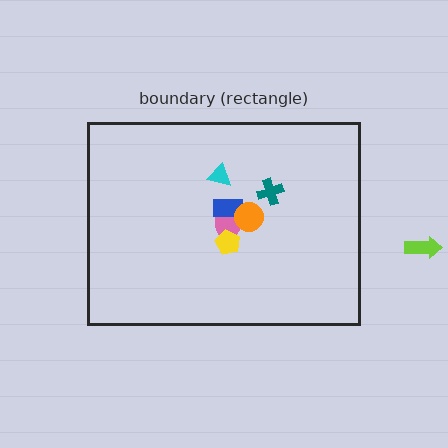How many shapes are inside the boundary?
6 inside, 1 outside.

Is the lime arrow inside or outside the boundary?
Outside.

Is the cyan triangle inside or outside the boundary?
Inside.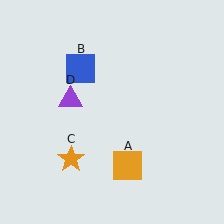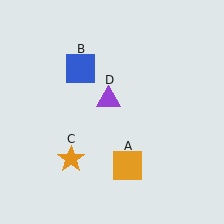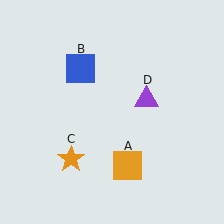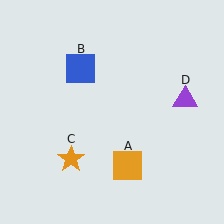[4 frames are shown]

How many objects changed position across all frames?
1 object changed position: purple triangle (object D).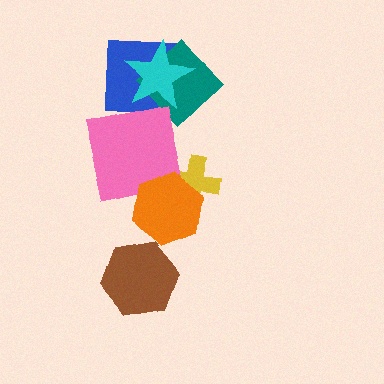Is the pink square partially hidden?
Yes, it is partially covered by another shape.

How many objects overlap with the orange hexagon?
2 objects overlap with the orange hexagon.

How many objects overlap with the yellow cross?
1 object overlaps with the yellow cross.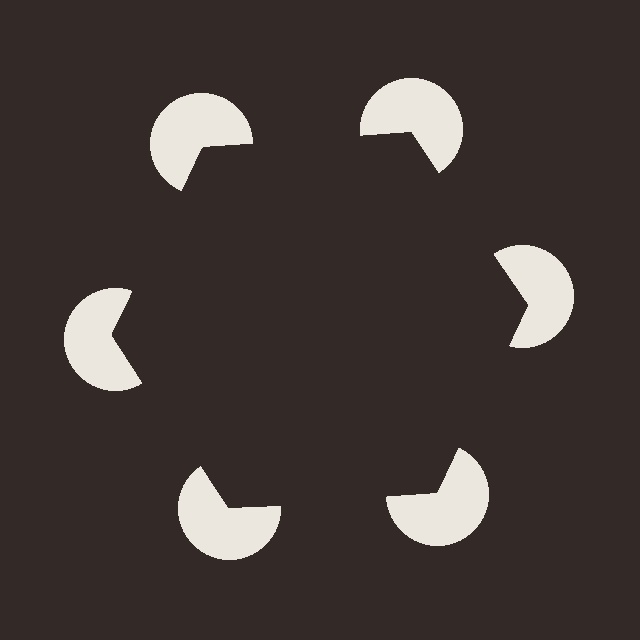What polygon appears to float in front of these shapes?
An illusory hexagon — its edges are inferred from the aligned wedge cuts in the pac-man discs, not physically drawn.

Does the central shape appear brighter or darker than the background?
It typically appears slightly darker than the background, even though no actual brightness change is drawn.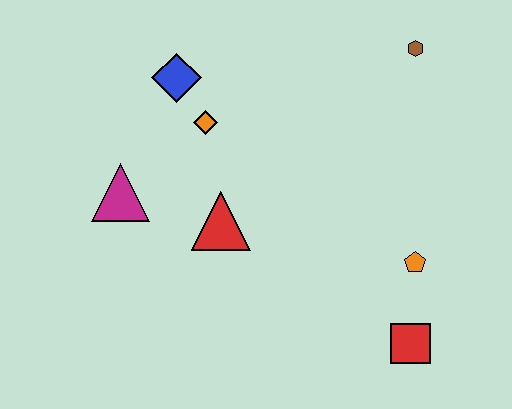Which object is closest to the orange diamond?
The blue diamond is closest to the orange diamond.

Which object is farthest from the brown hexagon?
The magenta triangle is farthest from the brown hexagon.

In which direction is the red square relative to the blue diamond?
The red square is below the blue diamond.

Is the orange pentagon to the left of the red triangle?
No